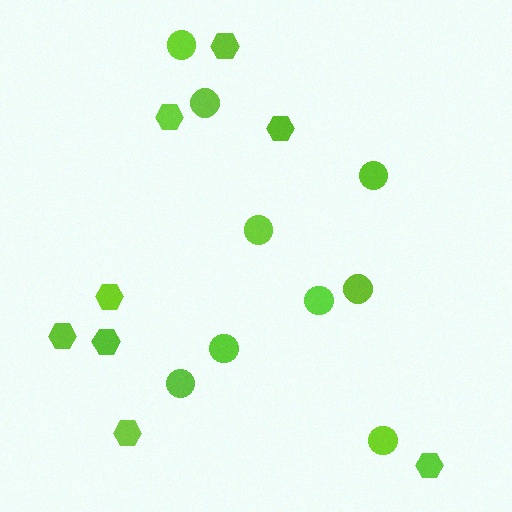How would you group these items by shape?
There are 2 groups: one group of circles (9) and one group of hexagons (8).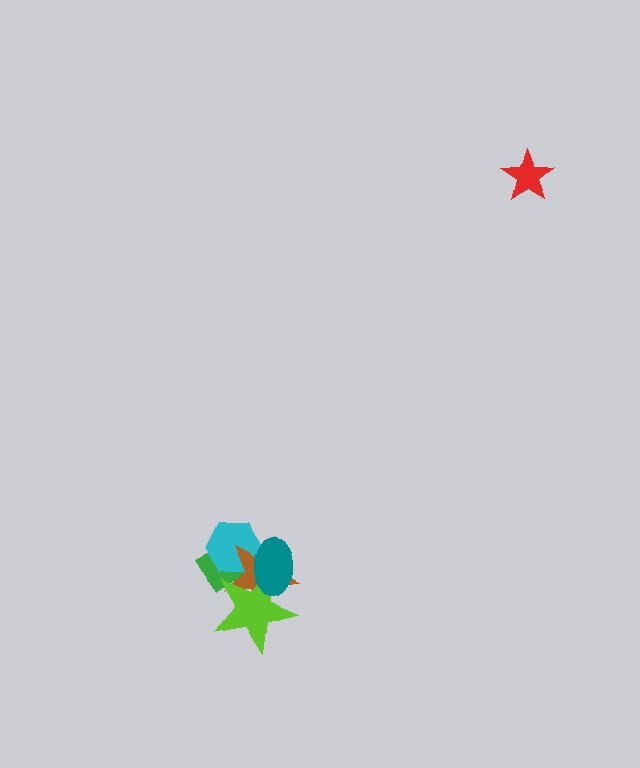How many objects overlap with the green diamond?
3 objects overlap with the green diamond.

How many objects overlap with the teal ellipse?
3 objects overlap with the teal ellipse.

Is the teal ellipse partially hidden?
No, no other shape covers it.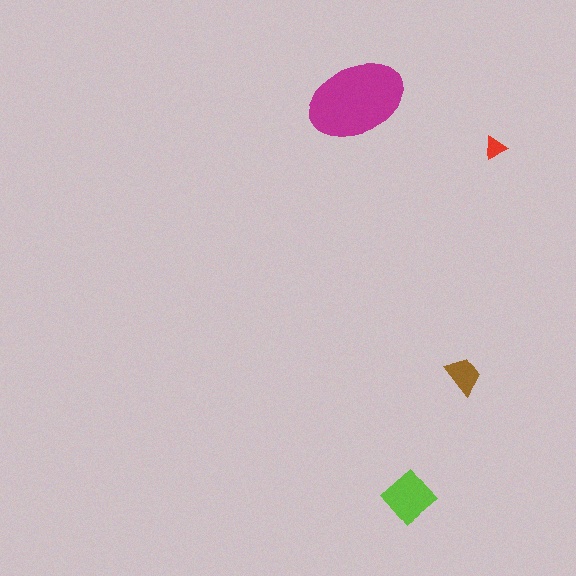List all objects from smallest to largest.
The red triangle, the brown trapezoid, the lime diamond, the magenta ellipse.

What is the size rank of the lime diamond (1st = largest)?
2nd.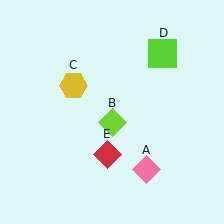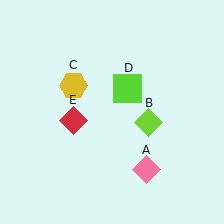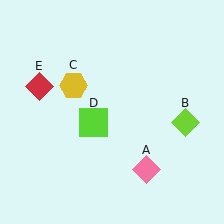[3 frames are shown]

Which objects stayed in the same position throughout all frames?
Pink diamond (object A) and yellow hexagon (object C) remained stationary.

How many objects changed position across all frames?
3 objects changed position: lime diamond (object B), lime square (object D), red diamond (object E).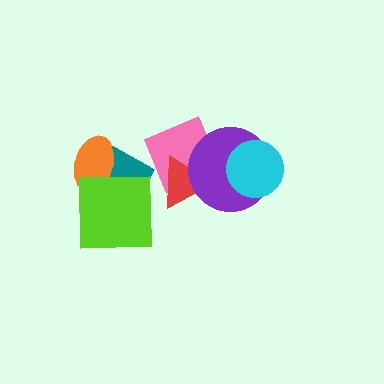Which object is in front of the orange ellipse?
The lime square is in front of the orange ellipse.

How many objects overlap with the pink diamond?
2 objects overlap with the pink diamond.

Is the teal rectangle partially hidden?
Yes, it is partially covered by another shape.